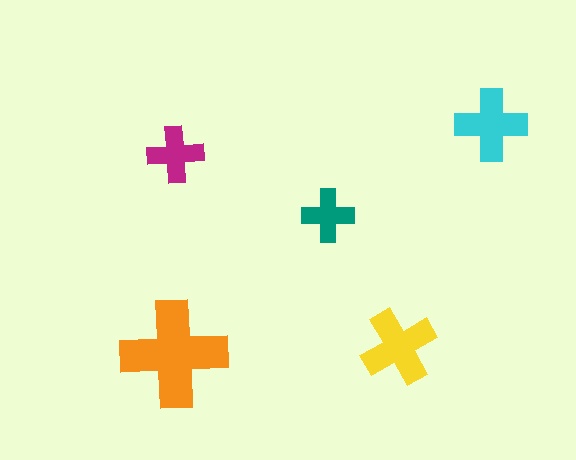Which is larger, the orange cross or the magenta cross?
The orange one.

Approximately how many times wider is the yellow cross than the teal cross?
About 1.5 times wider.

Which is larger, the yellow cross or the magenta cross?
The yellow one.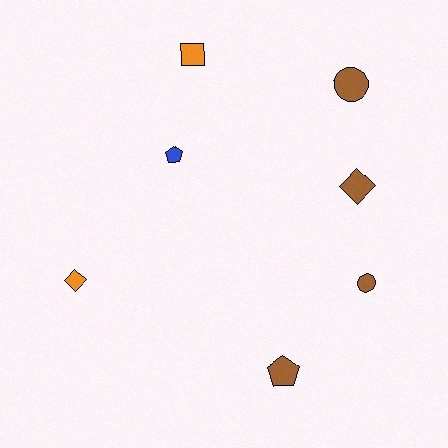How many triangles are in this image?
There are no triangles.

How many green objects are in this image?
There are no green objects.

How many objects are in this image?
There are 7 objects.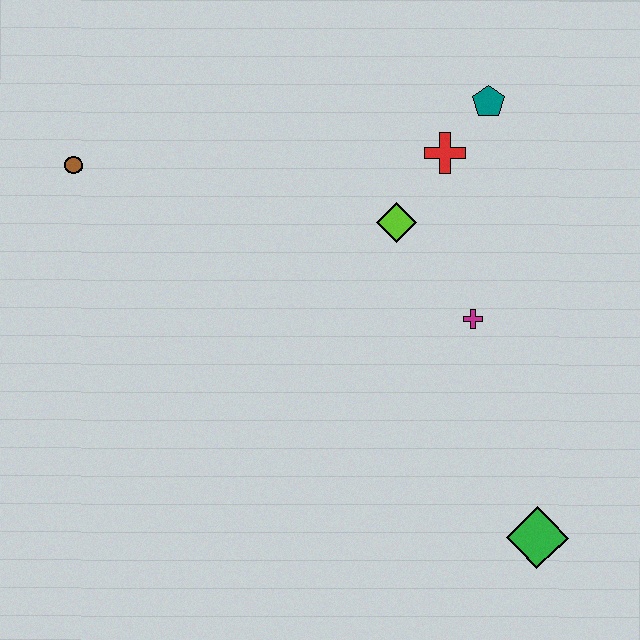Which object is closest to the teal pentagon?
The red cross is closest to the teal pentagon.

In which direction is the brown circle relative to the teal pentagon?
The brown circle is to the left of the teal pentagon.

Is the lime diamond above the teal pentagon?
No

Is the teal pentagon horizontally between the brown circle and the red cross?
No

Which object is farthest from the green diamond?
The brown circle is farthest from the green diamond.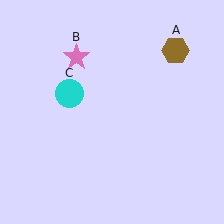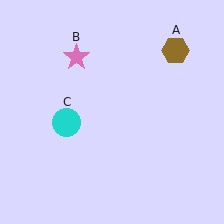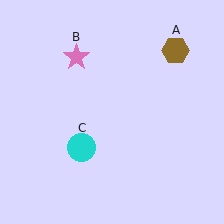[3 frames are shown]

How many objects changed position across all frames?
1 object changed position: cyan circle (object C).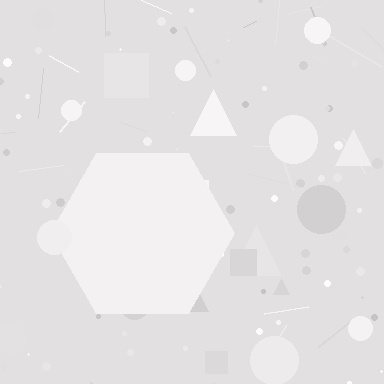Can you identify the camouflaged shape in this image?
The camouflaged shape is a hexagon.